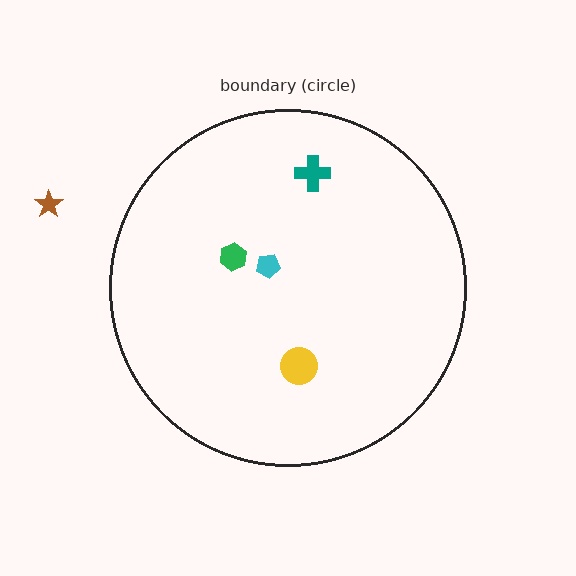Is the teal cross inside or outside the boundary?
Inside.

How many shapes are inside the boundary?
4 inside, 1 outside.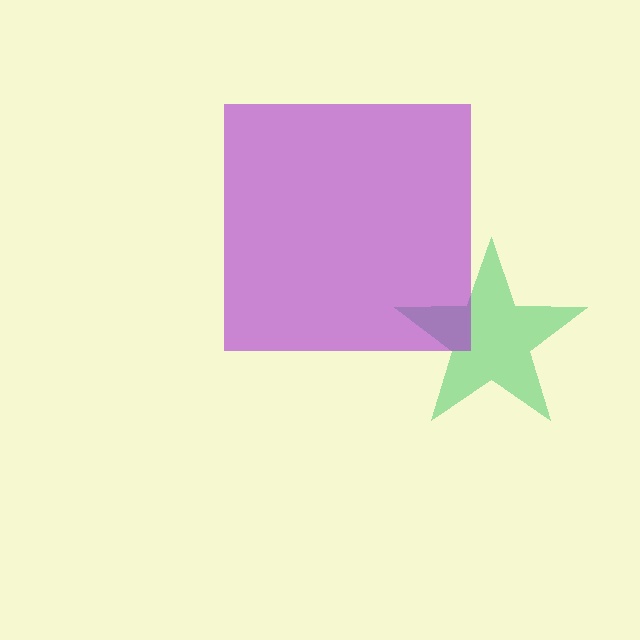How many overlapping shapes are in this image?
There are 2 overlapping shapes in the image.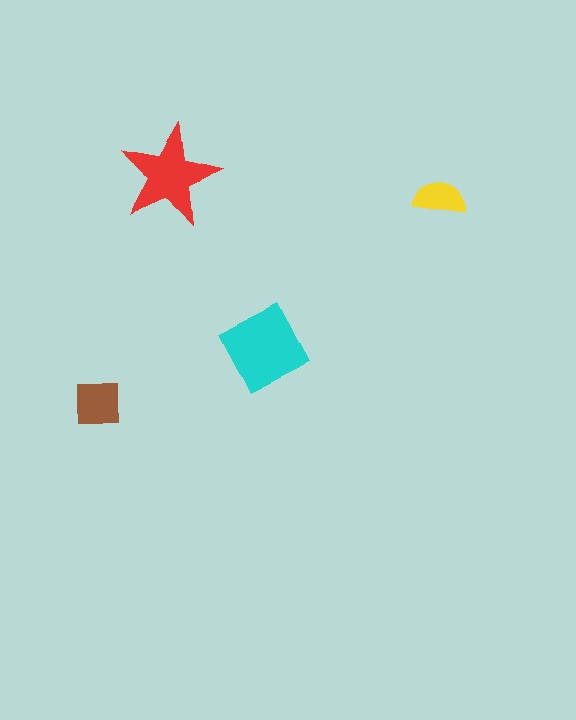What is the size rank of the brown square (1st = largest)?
3rd.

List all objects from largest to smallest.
The cyan diamond, the red star, the brown square, the yellow semicircle.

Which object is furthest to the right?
The yellow semicircle is rightmost.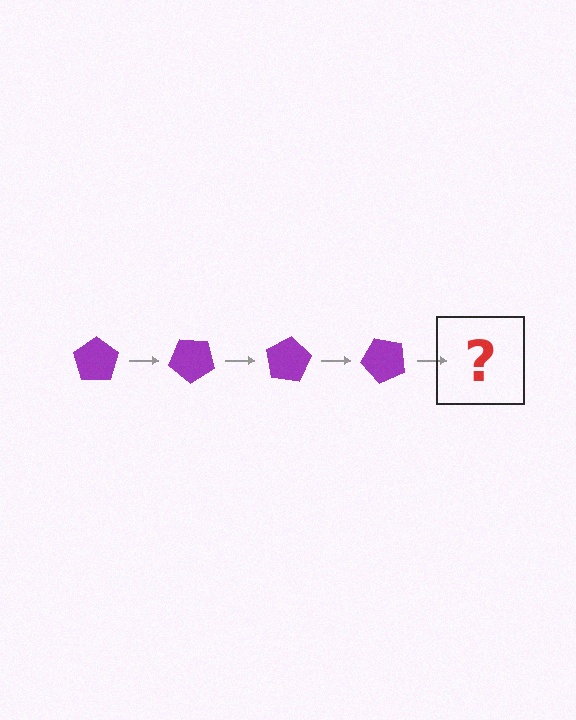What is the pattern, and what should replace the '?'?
The pattern is that the pentagon rotates 40 degrees each step. The '?' should be a purple pentagon rotated 160 degrees.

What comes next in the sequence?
The next element should be a purple pentagon rotated 160 degrees.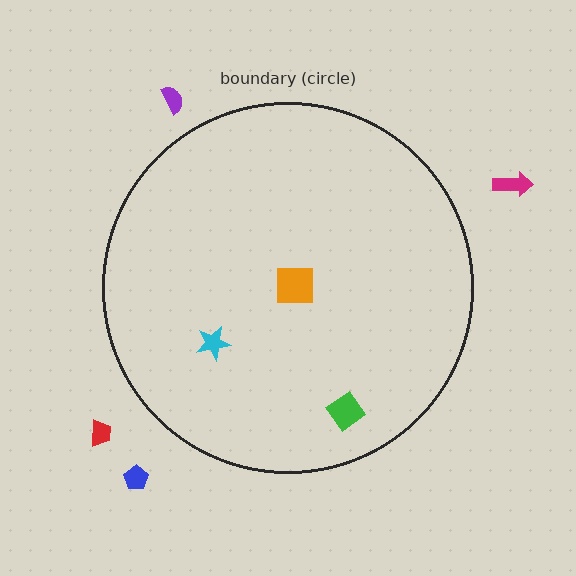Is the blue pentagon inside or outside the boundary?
Outside.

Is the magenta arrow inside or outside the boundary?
Outside.